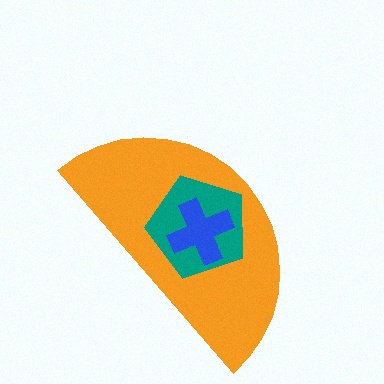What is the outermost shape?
The orange semicircle.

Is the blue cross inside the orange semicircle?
Yes.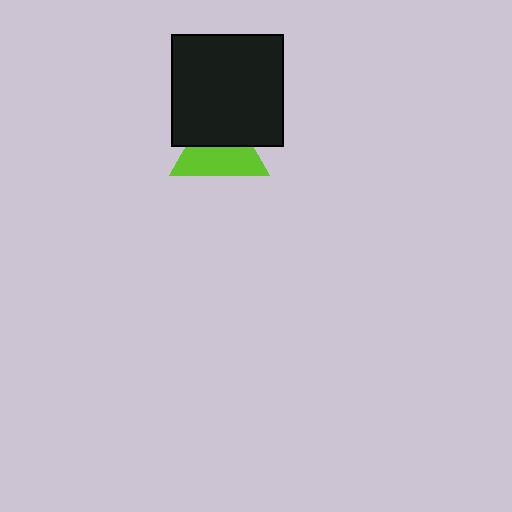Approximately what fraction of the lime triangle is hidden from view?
Roughly 46% of the lime triangle is hidden behind the black square.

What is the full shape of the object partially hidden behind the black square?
The partially hidden object is a lime triangle.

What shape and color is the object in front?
The object in front is a black square.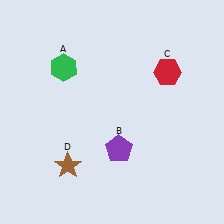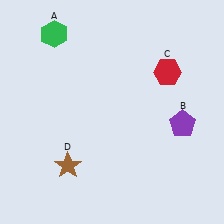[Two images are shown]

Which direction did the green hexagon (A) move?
The green hexagon (A) moved up.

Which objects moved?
The objects that moved are: the green hexagon (A), the purple pentagon (B).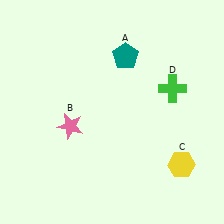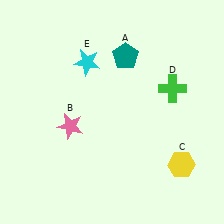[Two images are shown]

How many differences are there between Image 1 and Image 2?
There is 1 difference between the two images.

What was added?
A cyan star (E) was added in Image 2.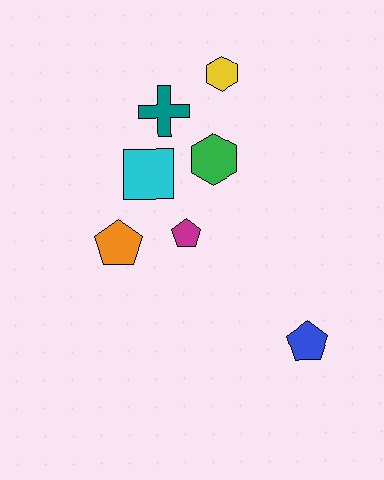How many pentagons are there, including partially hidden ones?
There are 3 pentagons.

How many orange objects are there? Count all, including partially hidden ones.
There is 1 orange object.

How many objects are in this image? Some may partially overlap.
There are 7 objects.